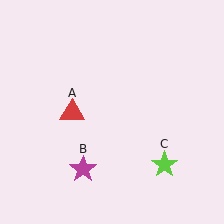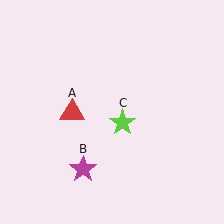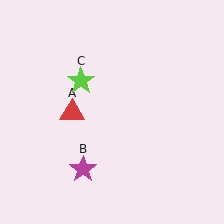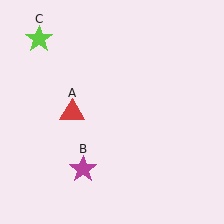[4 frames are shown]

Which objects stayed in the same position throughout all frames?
Red triangle (object A) and magenta star (object B) remained stationary.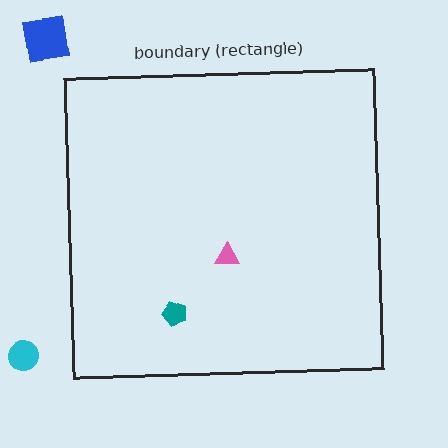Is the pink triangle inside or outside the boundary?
Inside.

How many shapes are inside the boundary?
2 inside, 2 outside.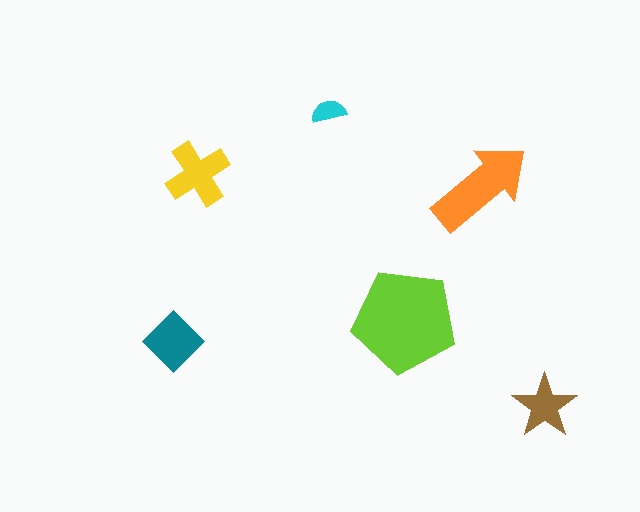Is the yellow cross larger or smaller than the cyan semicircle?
Larger.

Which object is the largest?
The lime pentagon.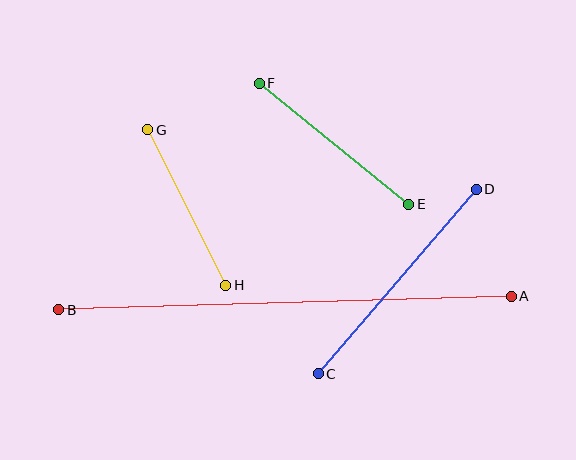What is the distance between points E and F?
The distance is approximately 192 pixels.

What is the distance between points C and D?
The distance is approximately 243 pixels.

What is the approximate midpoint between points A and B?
The midpoint is at approximately (285, 303) pixels.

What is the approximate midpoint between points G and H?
The midpoint is at approximately (187, 207) pixels.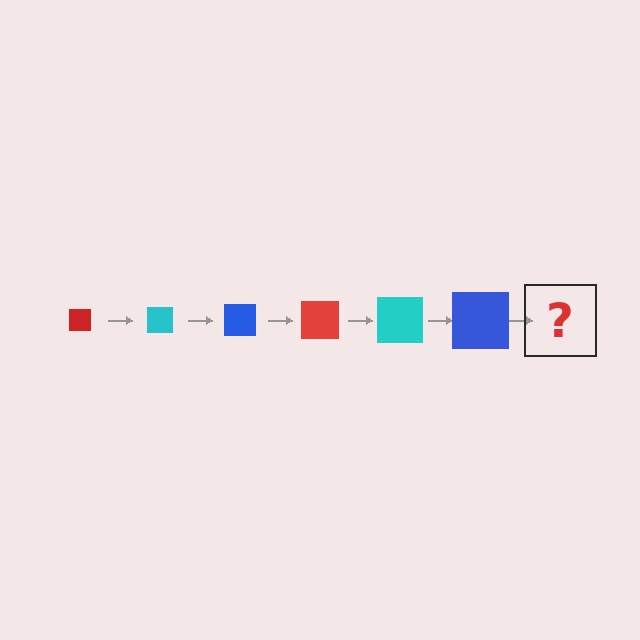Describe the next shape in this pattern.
It should be a red square, larger than the previous one.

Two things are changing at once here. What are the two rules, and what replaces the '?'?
The two rules are that the square grows larger each step and the color cycles through red, cyan, and blue. The '?' should be a red square, larger than the previous one.